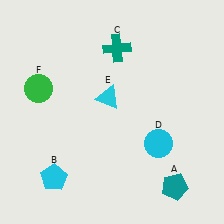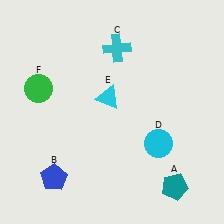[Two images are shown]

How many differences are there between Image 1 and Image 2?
There are 2 differences between the two images.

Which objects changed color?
B changed from cyan to blue. C changed from teal to cyan.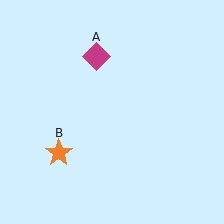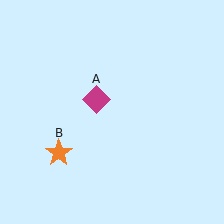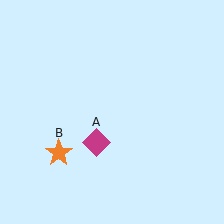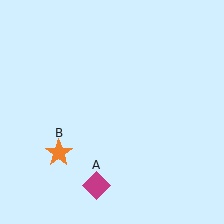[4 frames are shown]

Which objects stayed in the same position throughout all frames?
Orange star (object B) remained stationary.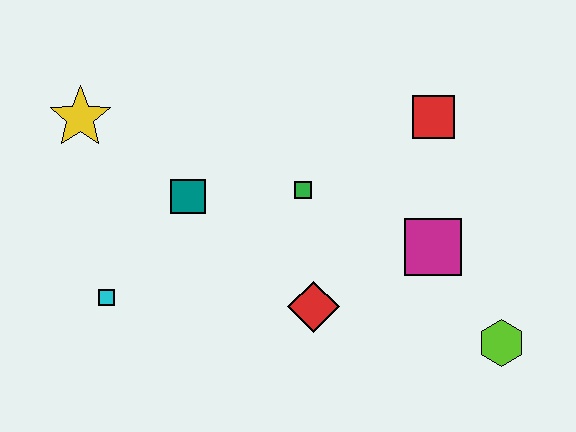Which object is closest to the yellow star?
The teal square is closest to the yellow star.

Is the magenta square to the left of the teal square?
No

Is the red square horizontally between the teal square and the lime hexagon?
Yes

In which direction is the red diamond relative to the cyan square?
The red diamond is to the right of the cyan square.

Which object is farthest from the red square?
The cyan square is farthest from the red square.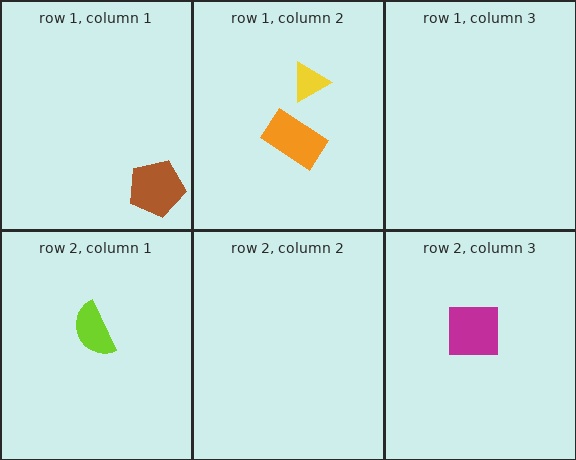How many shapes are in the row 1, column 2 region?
2.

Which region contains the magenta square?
The row 2, column 3 region.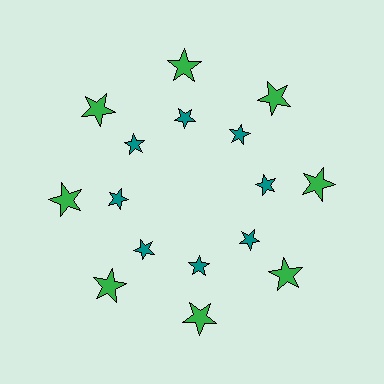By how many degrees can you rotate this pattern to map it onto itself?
The pattern maps onto itself every 45 degrees of rotation.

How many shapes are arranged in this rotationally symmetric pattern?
There are 16 shapes, arranged in 8 groups of 2.